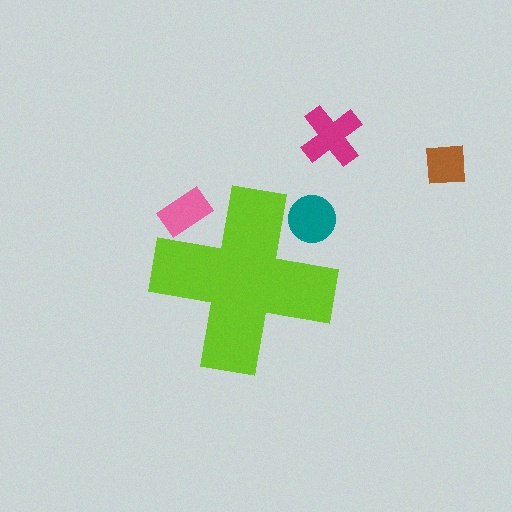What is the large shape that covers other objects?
A lime cross.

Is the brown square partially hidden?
No, the brown square is fully visible.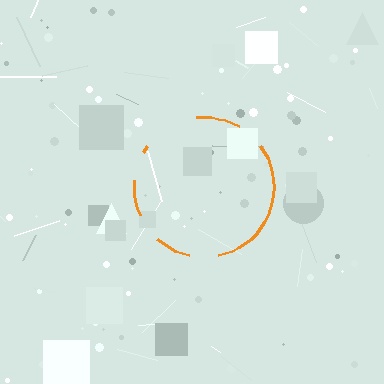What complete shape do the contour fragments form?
The contour fragments form a circle.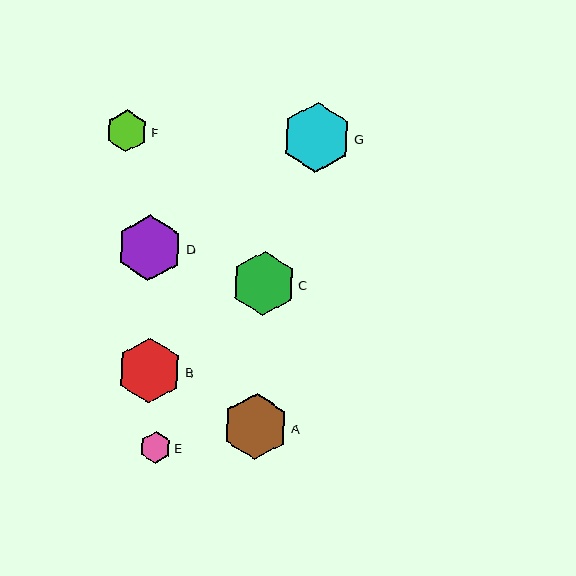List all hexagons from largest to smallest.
From largest to smallest: G, A, D, B, C, F, E.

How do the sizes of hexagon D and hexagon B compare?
Hexagon D and hexagon B are approximately the same size.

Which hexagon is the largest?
Hexagon G is the largest with a size of approximately 70 pixels.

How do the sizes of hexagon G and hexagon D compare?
Hexagon G and hexagon D are approximately the same size.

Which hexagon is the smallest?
Hexagon E is the smallest with a size of approximately 32 pixels.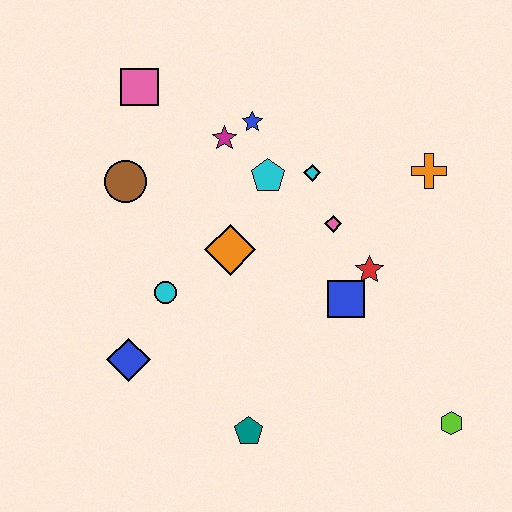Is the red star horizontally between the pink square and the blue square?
No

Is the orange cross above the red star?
Yes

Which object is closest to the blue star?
The magenta star is closest to the blue star.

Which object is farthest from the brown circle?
The lime hexagon is farthest from the brown circle.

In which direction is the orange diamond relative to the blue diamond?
The orange diamond is above the blue diamond.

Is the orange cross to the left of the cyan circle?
No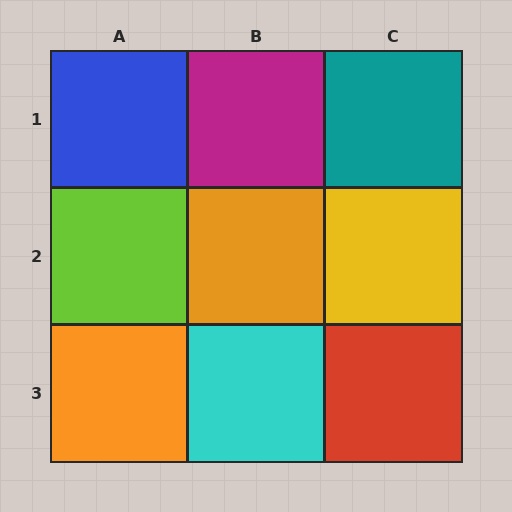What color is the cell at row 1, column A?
Blue.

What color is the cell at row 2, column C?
Yellow.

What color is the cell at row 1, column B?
Magenta.